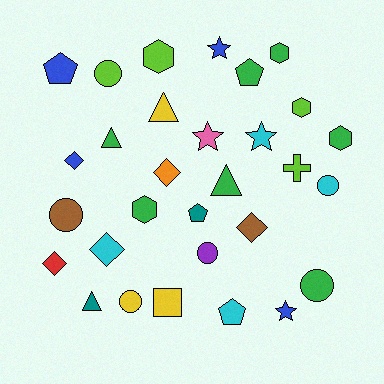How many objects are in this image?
There are 30 objects.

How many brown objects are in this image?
There are 2 brown objects.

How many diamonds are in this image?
There are 5 diamonds.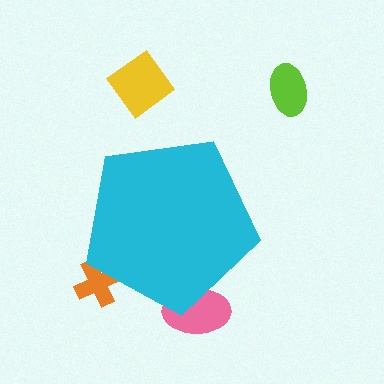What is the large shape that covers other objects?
A cyan pentagon.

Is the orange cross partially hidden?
Yes, the orange cross is partially hidden behind the cyan pentagon.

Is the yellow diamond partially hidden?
No, the yellow diamond is fully visible.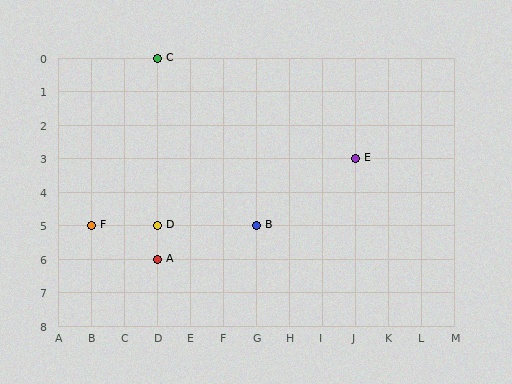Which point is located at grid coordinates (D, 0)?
Point C is at (D, 0).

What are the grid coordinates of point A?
Point A is at grid coordinates (D, 6).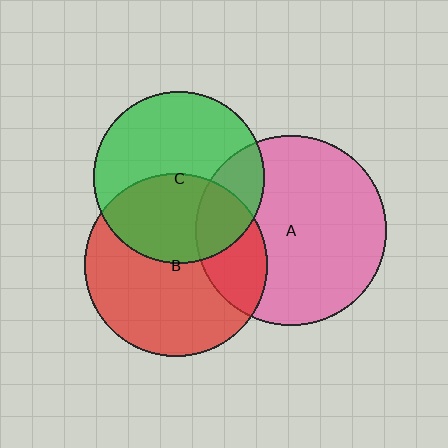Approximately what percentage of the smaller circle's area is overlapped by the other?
Approximately 40%.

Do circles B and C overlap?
Yes.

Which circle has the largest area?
Circle A (pink).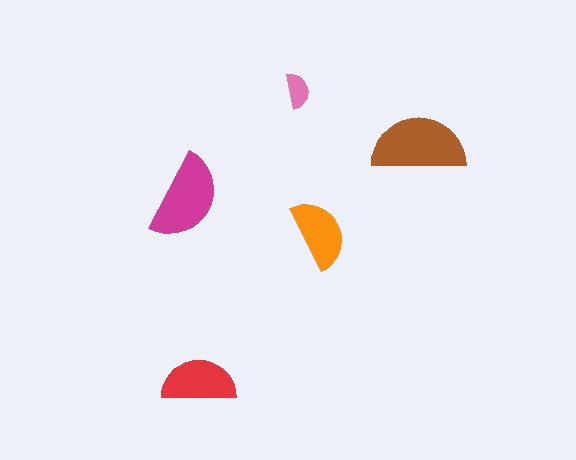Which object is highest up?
The pink semicircle is topmost.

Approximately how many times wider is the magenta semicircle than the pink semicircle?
About 2.5 times wider.